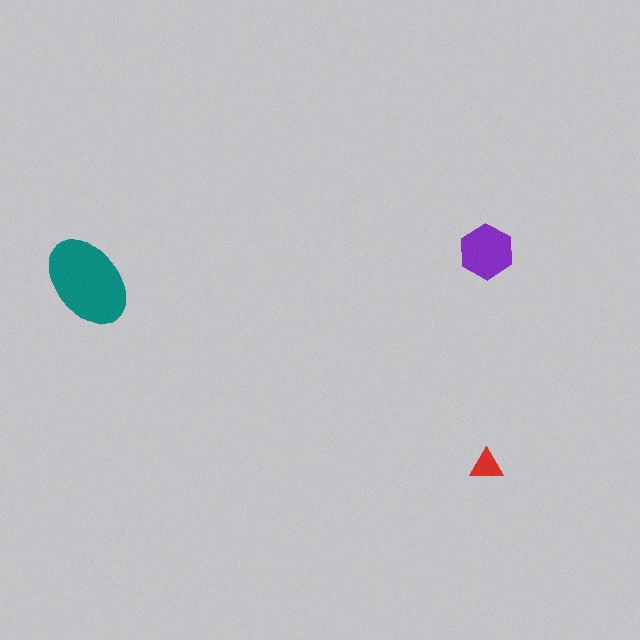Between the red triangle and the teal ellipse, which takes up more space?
The teal ellipse.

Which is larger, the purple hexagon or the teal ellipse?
The teal ellipse.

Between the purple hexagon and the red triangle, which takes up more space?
The purple hexagon.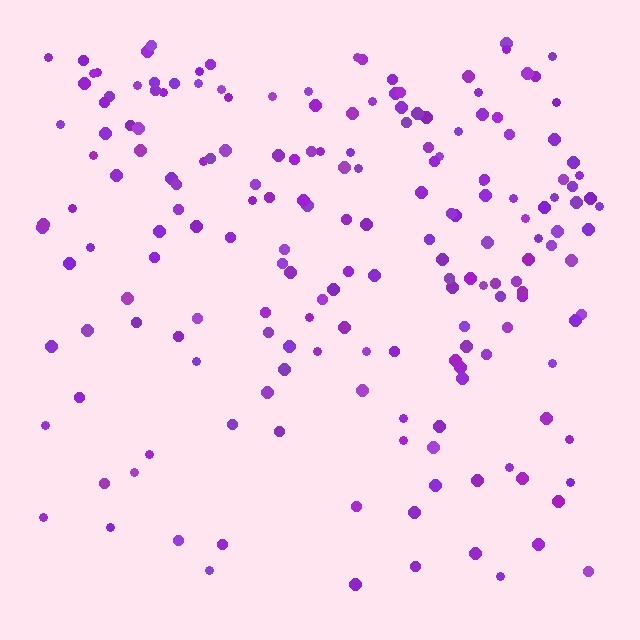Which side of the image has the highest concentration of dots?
The top.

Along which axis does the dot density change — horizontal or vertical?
Vertical.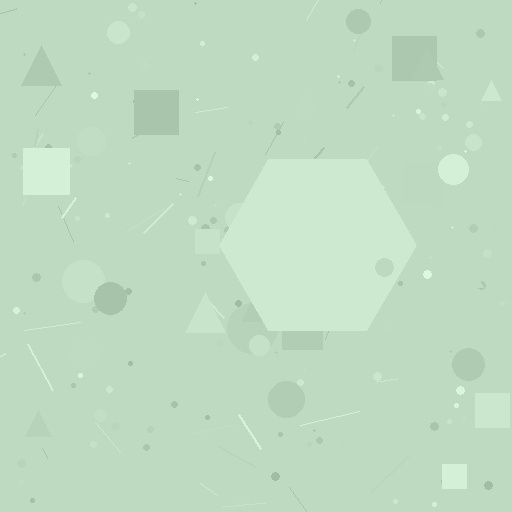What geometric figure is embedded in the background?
A hexagon is embedded in the background.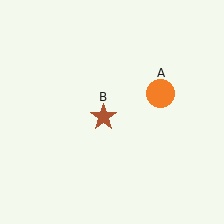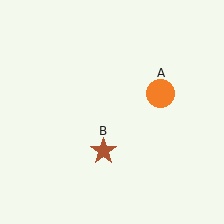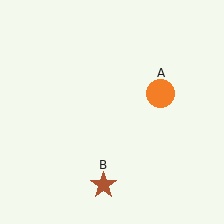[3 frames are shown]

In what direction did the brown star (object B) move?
The brown star (object B) moved down.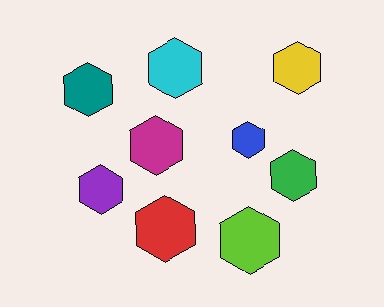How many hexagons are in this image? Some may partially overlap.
There are 9 hexagons.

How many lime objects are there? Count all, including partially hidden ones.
There is 1 lime object.